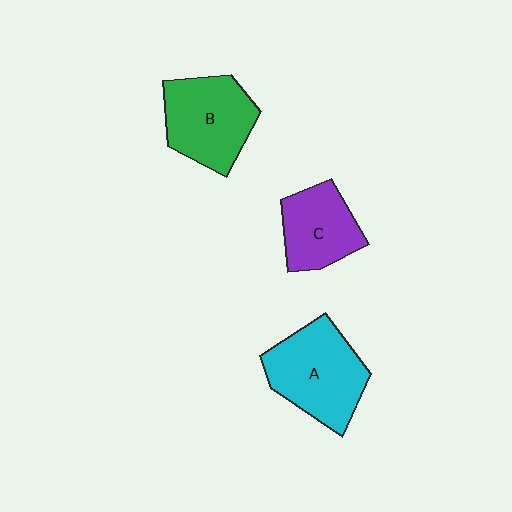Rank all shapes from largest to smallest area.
From largest to smallest: A (cyan), B (green), C (purple).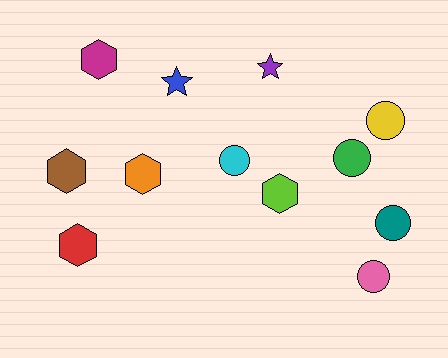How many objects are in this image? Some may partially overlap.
There are 12 objects.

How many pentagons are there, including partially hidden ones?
There are no pentagons.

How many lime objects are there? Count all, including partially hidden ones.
There is 1 lime object.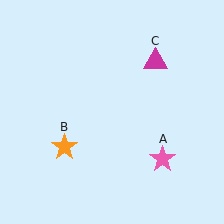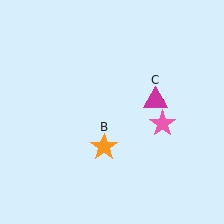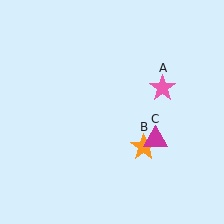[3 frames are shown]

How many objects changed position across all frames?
3 objects changed position: pink star (object A), orange star (object B), magenta triangle (object C).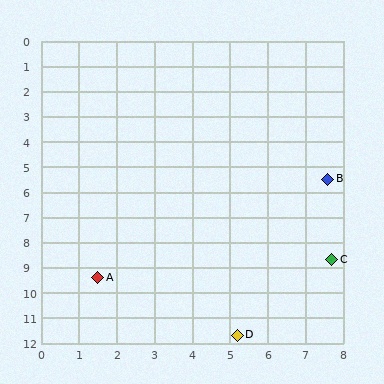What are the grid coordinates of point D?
Point D is at approximately (5.2, 11.7).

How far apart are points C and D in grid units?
Points C and D are about 3.9 grid units apart.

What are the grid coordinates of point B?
Point B is at approximately (7.6, 5.5).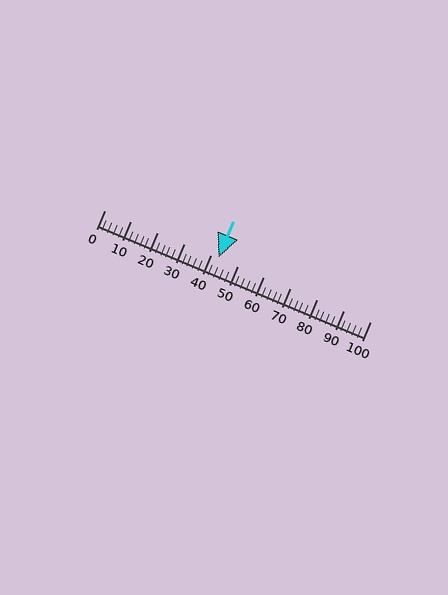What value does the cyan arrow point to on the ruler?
The cyan arrow points to approximately 43.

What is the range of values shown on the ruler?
The ruler shows values from 0 to 100.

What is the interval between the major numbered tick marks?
The major tick marks are spaced 10 units apart.